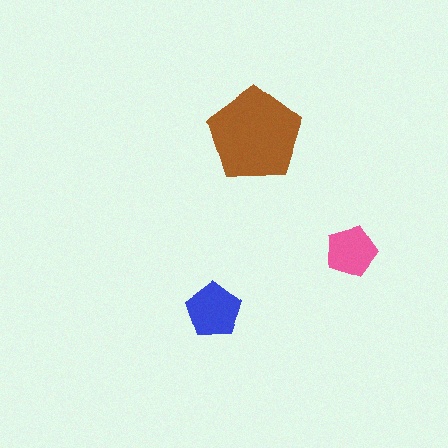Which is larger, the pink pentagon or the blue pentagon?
The blue one.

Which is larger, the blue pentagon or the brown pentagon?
The brown one.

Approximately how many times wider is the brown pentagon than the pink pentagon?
About 2 times wider.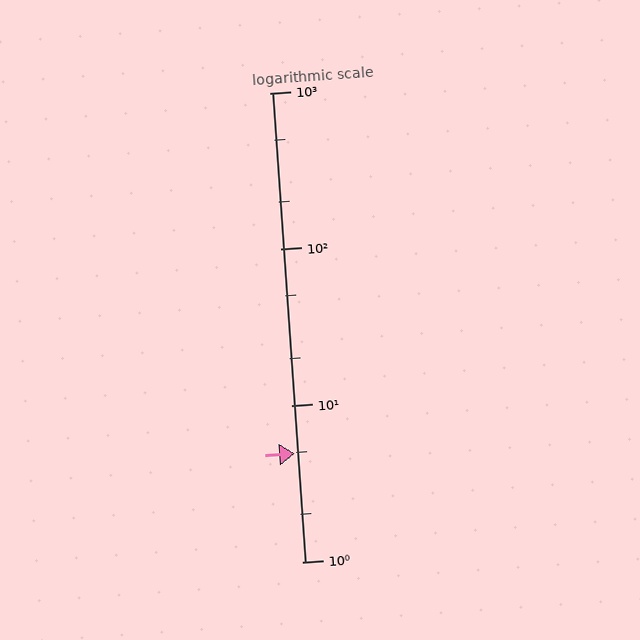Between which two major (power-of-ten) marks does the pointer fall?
The pointer is between 1 and 10.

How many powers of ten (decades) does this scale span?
The scale spans 3 decades, from 1 to 1000.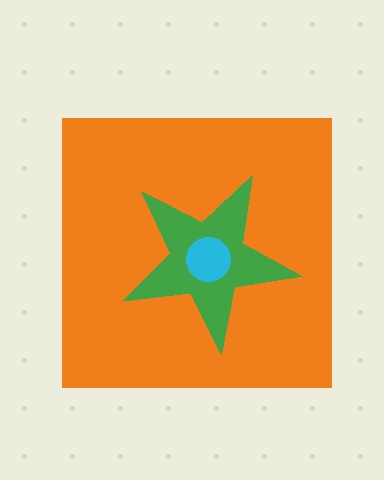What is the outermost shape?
The orange square.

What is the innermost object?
The cyan circle.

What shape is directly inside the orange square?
The green star.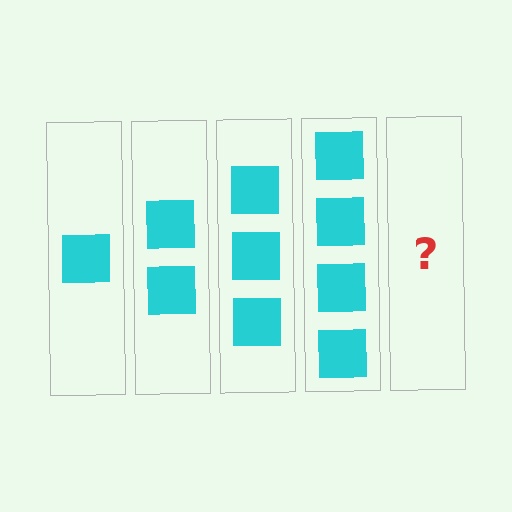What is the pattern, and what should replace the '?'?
The pattern is that each step adds one more square. The '?' should be 5 squares.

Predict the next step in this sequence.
The next step is 5 squares.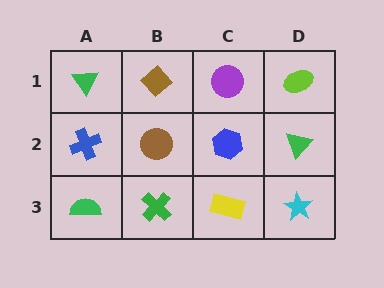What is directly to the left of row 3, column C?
A green cross.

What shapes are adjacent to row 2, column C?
A purple circle (row 1, column C), a yellow rectangle (row 3, column C), a brown circle (row 2, column B), a green triangle (row 2, column D).